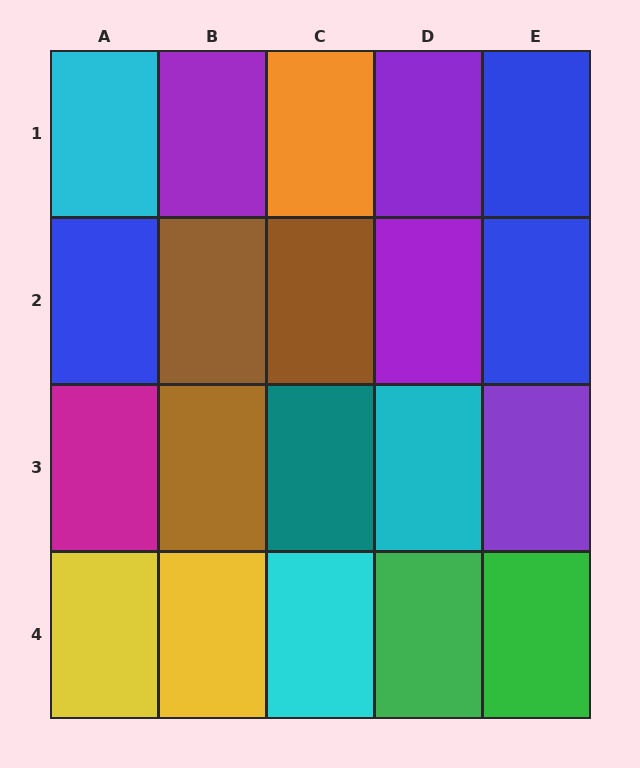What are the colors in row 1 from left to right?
Cyan, purple, orange, purple, blue.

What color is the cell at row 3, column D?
Cyan.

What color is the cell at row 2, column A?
Blue.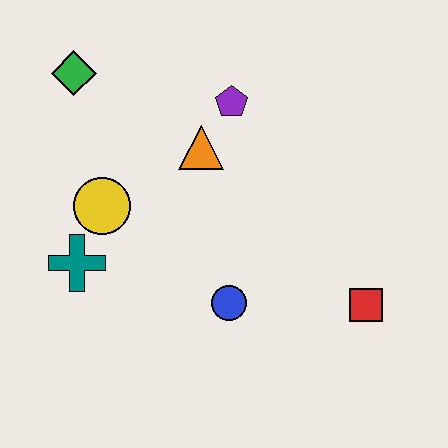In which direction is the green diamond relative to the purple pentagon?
The green diamond is to the left of the purple pentagon.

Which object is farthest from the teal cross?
The red square is farthest from the teal cross.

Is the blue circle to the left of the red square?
Yes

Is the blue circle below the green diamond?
Yes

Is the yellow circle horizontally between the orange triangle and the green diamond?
Yes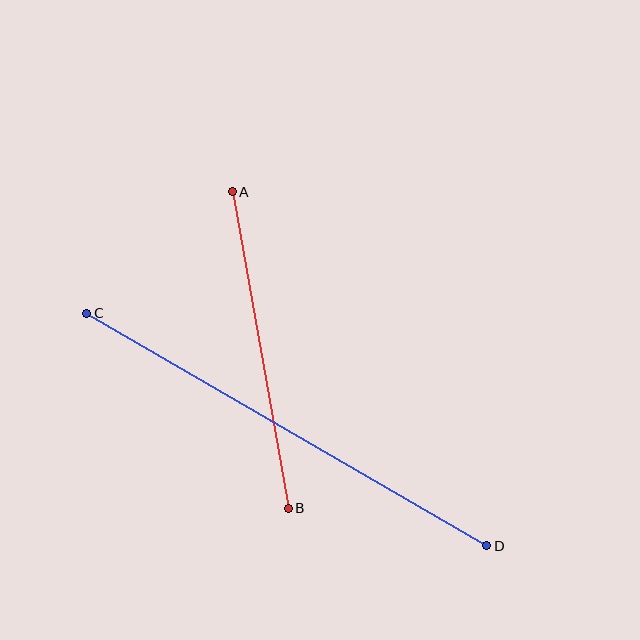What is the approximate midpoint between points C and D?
The midpoint is at approximately (287, 430) pixels.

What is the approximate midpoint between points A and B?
The midpoint is at approximately (260, 350) pixels.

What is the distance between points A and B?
The distance is approximately 322 pixels.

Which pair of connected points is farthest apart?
Points C and D are farthest apart.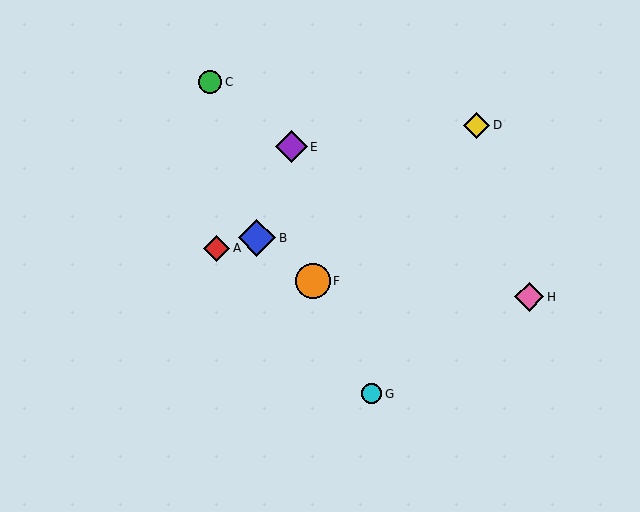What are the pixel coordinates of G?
Object G is at (371, 394).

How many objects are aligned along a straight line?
3 objects (C, F, G) are aligned along a straight line.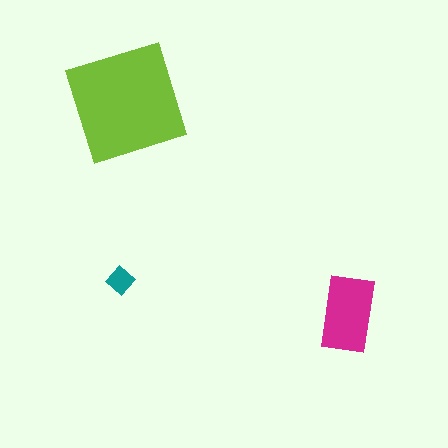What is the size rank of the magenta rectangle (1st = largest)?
2nd.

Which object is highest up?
The lime square is topmost.